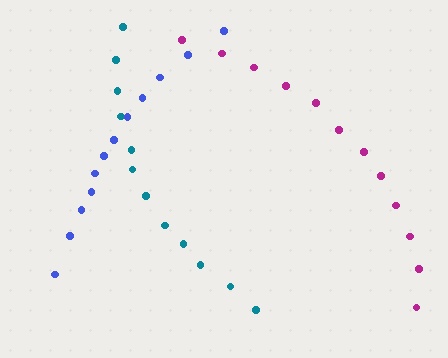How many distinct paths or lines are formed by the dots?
There are 3 distinct paths.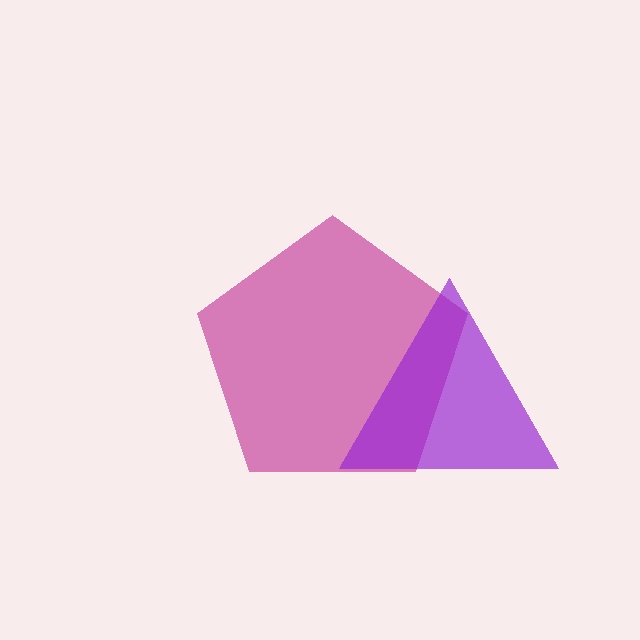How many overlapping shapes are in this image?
There are 2 overlapping shapes in the image.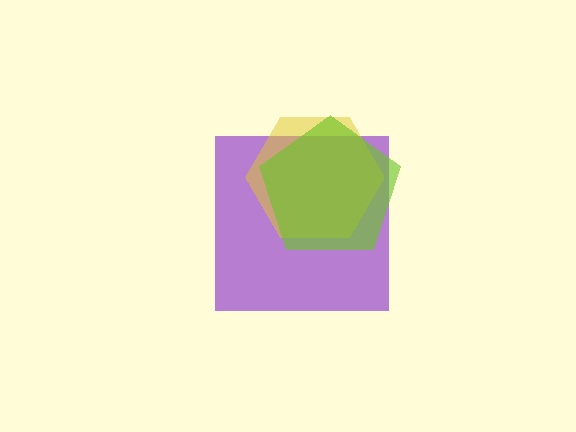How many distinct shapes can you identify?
There are 3 distinct shapes: a purple square, a yellow hexagon, a lime pentagon.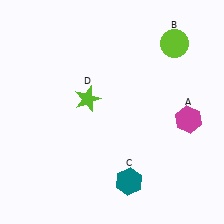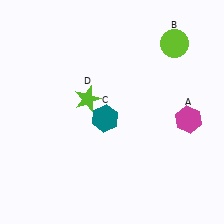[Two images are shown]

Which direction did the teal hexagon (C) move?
The teal hexagon (C) moved up.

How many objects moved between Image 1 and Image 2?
1 object moved between the two images.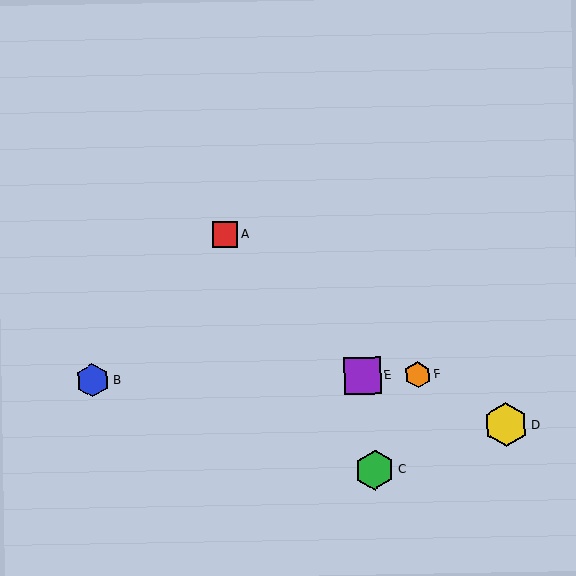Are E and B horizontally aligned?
Yes, both are at y≈376.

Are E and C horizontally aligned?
No, E is at y≈376 and C is at y≈470.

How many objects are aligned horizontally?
3 objects (B, E, F) are aligned horizontally.